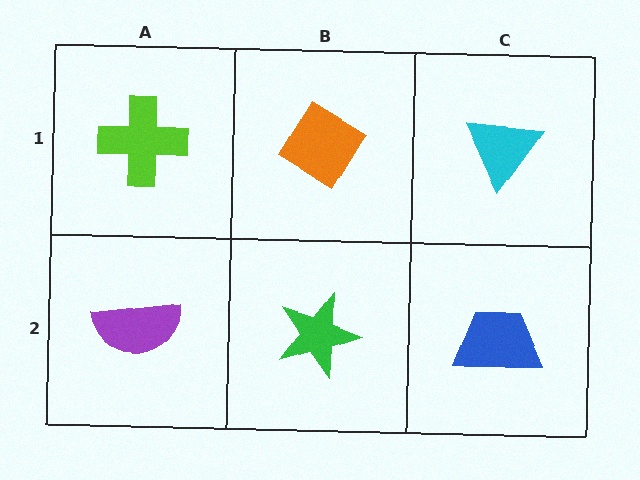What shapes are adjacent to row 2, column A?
A lime cross (row 1, column A), a green star (row 2, column B).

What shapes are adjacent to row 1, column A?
A purple semicircle (row 2, column A), an orange diamond (row 1, column B).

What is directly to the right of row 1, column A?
An orange diamond.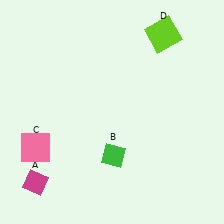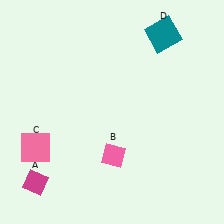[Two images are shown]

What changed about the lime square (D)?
In Image 1, D is lime. In Image 2, it changed to teal.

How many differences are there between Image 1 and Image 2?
There are 2 differences between the two images.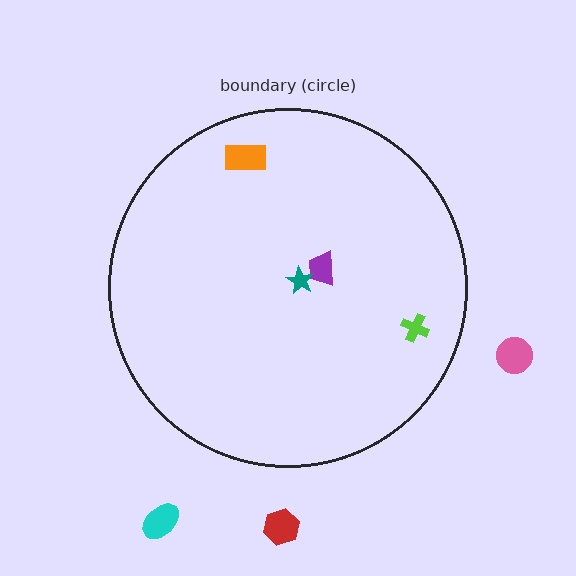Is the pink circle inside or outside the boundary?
Outside.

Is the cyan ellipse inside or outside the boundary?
Outside.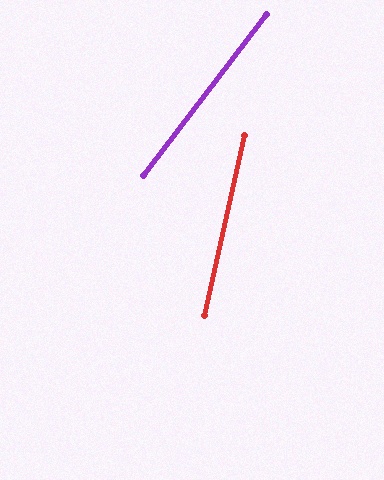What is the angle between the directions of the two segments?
Approximately 25 degrees.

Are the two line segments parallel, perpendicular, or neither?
Neither parallel nor perpendicular — they differ by about 25°.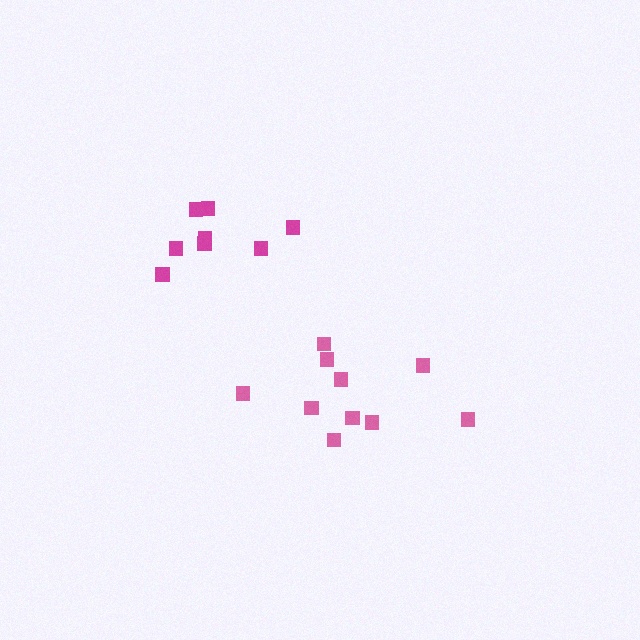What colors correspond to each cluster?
The clusters are colored: magenta, pink.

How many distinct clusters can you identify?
There are 2 distinct clusters.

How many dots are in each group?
Group 1: 8 dots, Group 2: 10 dots (18 total).